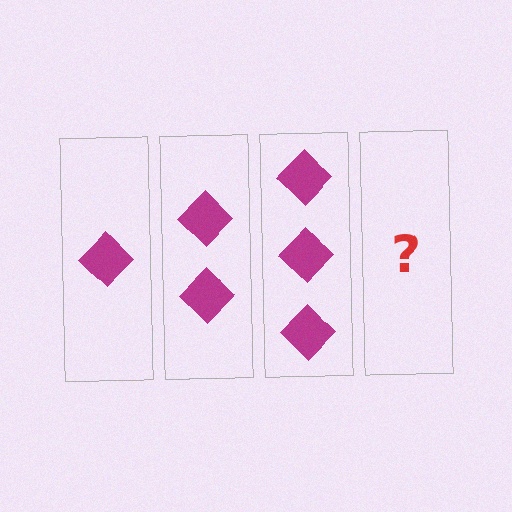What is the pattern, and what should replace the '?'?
The pattern is that each step adds one more diamond. The '?' should be 4 diamonds.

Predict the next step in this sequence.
The next step is 4 diamonds.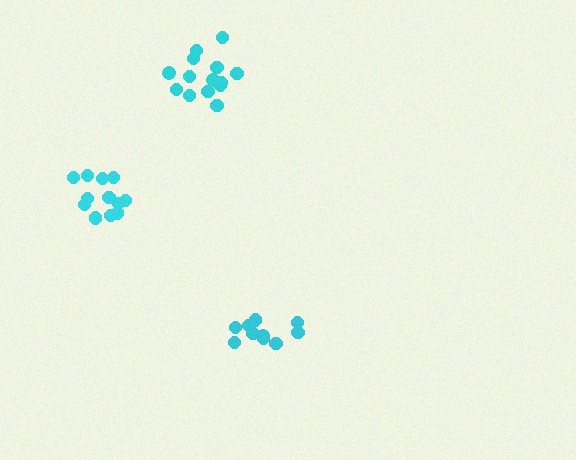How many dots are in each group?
Group 1: 10 dots, Group 2: 12 dots, Group 3: 14 dots (36 total).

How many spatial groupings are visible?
There are 3 spatial groupings.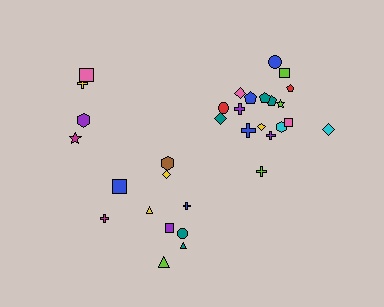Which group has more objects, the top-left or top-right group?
The top-right group.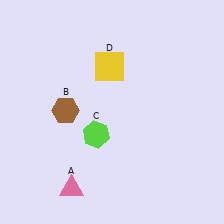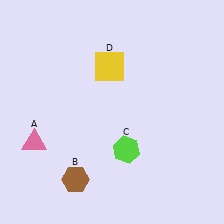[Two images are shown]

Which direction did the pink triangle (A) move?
The pink triangle (A) moved up.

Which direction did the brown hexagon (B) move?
The brown hexagon (B) moved down.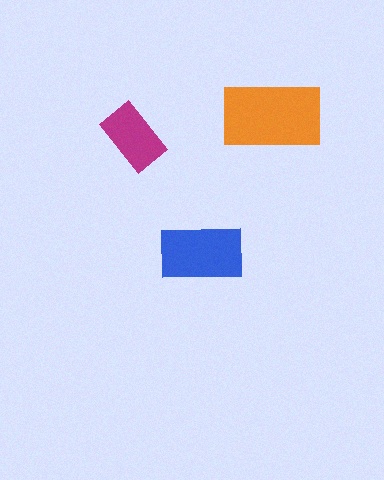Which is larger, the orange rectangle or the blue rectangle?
The orange one.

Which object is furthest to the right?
The orange rectangle is rightmost.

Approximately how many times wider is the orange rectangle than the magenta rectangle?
About 1.5 times wider.